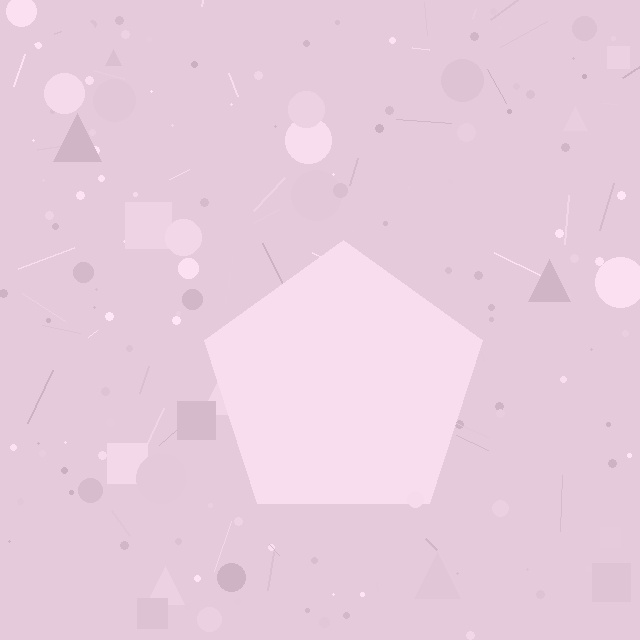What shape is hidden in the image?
A pentagon is hidden in the image.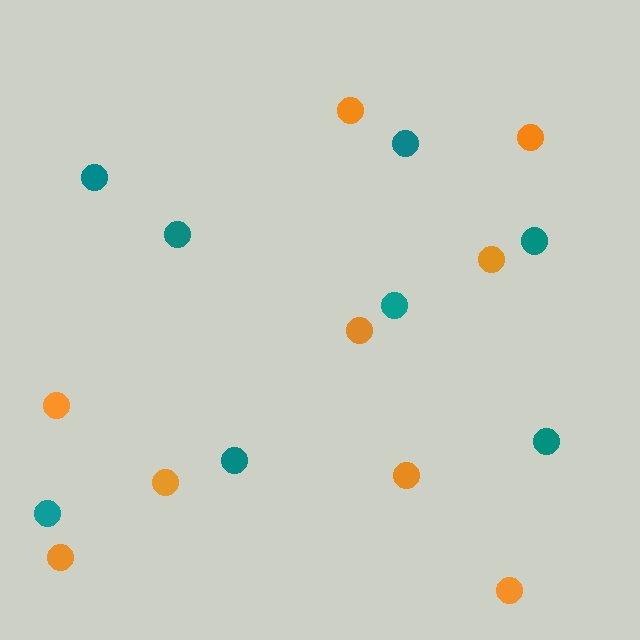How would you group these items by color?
There are 2 groups: one group of teal circles (8) and one group of orange circles (9).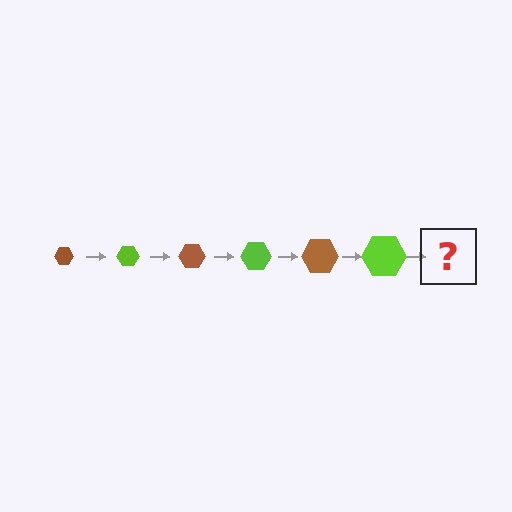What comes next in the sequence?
The next element should be a brown hexagon, larger than the previous one.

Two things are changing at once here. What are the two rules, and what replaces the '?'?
The two rules are that the hexagon grows larger each step and the color cycles through brown and lime. The '?' should be a brown hexagon, larger than the previous one.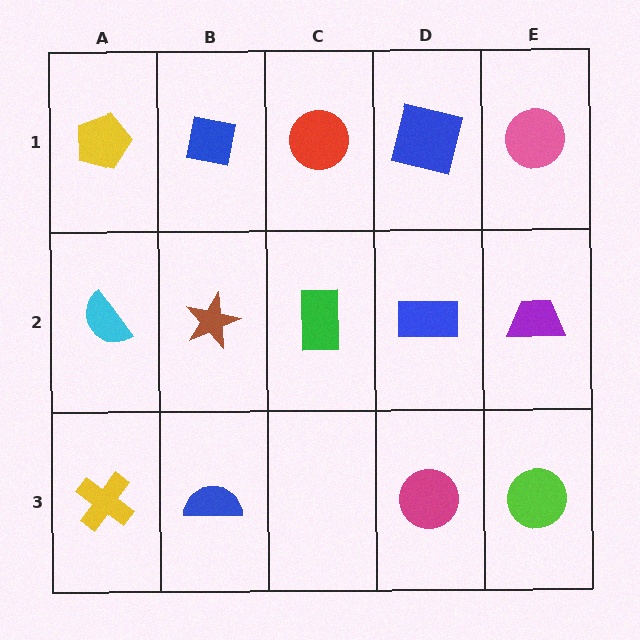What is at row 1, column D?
A blue square.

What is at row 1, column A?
A yellow pentagon.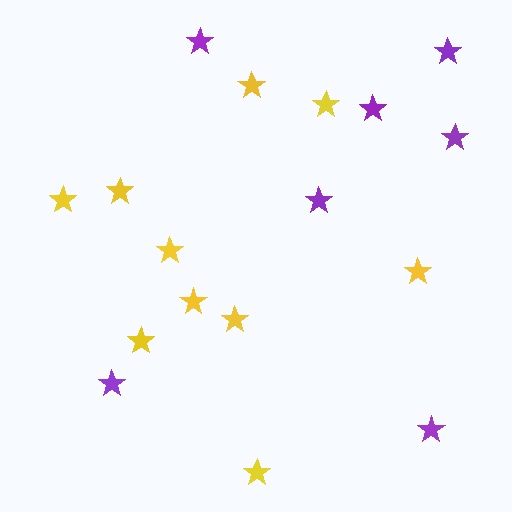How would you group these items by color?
There are 2 groups: one group of purple stars (7) and one group of yellow stars (10).